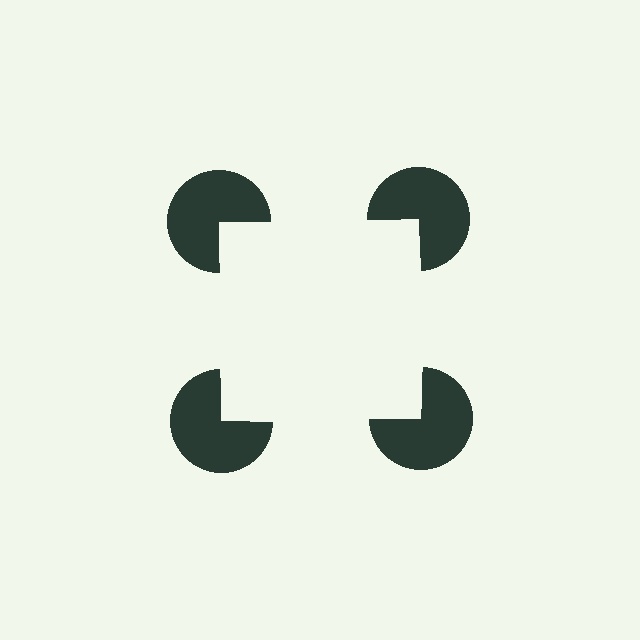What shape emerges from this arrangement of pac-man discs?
An illusory square — its edges are inferred from the aligned wedge cuts in the pac-man discs, not physically drawn.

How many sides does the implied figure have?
4 sides.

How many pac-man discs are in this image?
There are 4 — one at each vertex of the illusory square.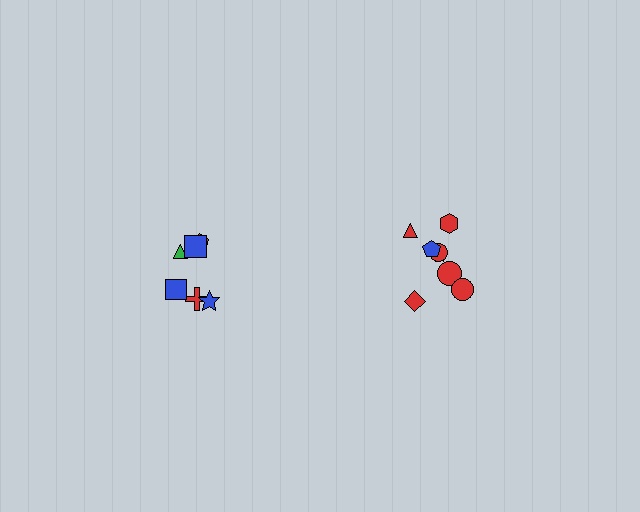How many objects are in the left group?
There are 6 objects.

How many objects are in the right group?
There are 8 objects.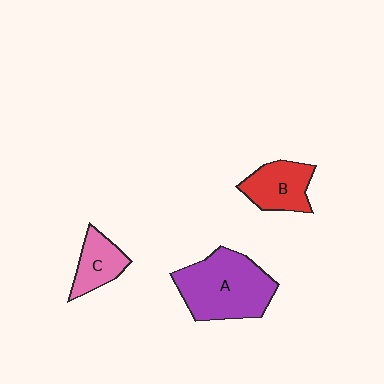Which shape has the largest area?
Shape A (purple).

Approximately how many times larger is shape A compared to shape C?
Approximately 2.3 times.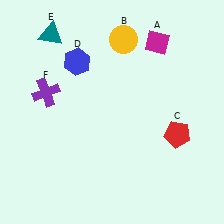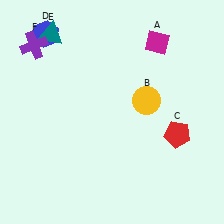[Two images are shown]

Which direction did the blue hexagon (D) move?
The blue hexagon (D) moved left.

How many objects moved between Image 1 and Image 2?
3 objects moved between the two images.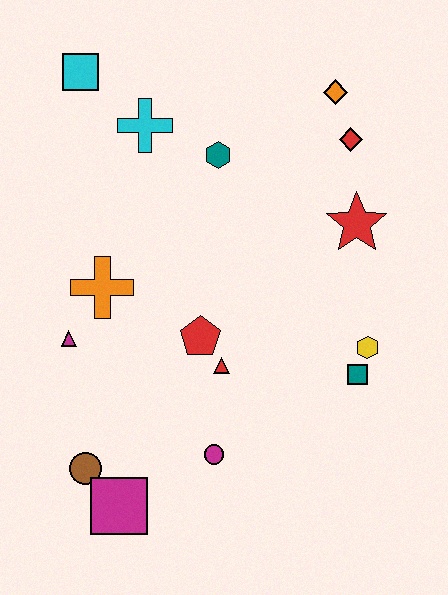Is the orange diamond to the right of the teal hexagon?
Yes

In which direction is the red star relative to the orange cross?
The red star is to the right of the orange cross.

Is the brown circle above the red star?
No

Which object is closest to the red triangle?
The red pentagon is closest to the red triangle.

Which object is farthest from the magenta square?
The orange diamond is farthest from the magenta square.